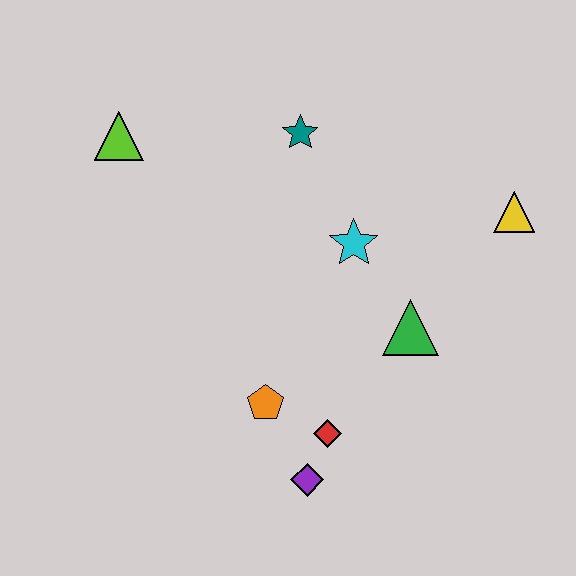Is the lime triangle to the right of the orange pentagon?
No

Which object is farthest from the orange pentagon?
The yellow triangle is farthest from the orange pentagon.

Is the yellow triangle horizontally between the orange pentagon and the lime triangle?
No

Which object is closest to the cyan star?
The green triangle is closest to the cyan star.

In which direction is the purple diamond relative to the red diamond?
The purple diamond is below the red diamond.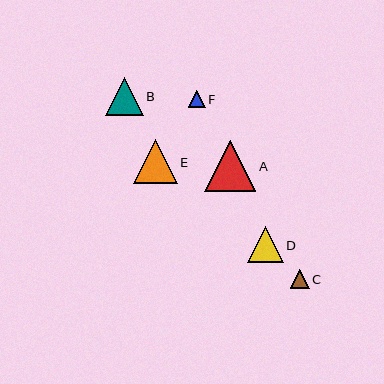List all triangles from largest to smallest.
From largest to smallest: A, E, B, D, C, F.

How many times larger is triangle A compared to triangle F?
Triangle A is approximately 3.1 times the size of triangle F.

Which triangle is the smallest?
Triangle F is the smallest with a size of approximately 16 pixels.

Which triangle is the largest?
Triangle A is the largest with a size of approximately 51 pixels.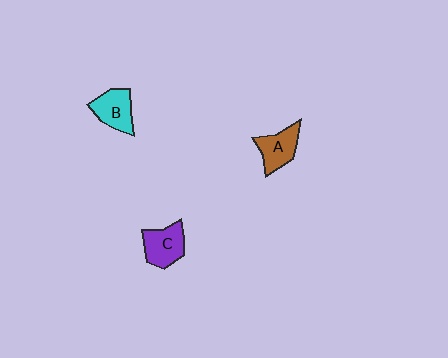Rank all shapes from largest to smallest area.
From largest to smallest: C (purple), B (cyan), A (brown).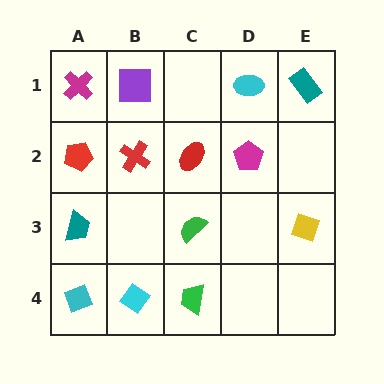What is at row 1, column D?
A cyan ellipse.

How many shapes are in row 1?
4 shapes.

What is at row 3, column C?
A green semicircle.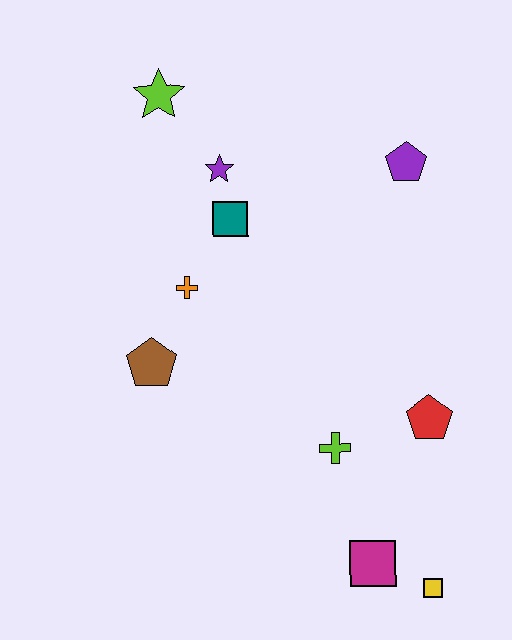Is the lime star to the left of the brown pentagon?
No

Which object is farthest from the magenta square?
The lime star is farthest from the magenta square.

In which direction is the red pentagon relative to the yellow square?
The red pentagon is above the yellow square.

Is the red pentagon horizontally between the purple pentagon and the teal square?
No